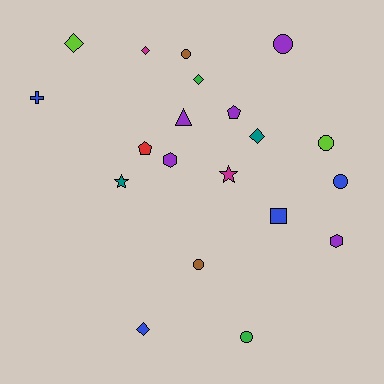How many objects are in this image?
There are 20 objects.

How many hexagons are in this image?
There are 2 hexagons.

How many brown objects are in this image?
There are 2 brown objects.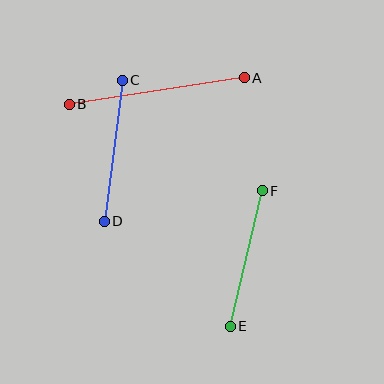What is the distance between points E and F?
The distance is approximately 139 pixels.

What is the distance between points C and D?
The distance is approximately 143 pixels.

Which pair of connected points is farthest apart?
Points A and B are farthest apart.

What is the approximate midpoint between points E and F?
The midpoint is at approximately (246, 258) pixels.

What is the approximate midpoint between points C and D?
The midpoint is at approximately (113, 151) pixels.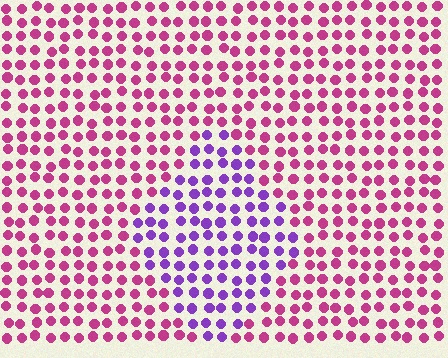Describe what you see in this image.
The image is filled with small magenta elements in a uniform arrangement. A diamond-shaped region is visible where the elements are tinted to a slightly different hue, forming a subtle color boundary.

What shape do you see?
I see a diamond.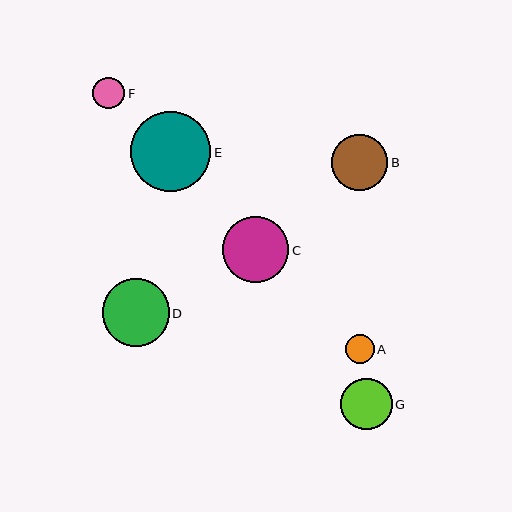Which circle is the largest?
Circle E is the largest with a size of approximately 80 pixels.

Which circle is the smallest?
Circle A is the smallest with a size of approximately 29 pixels.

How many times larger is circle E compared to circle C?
Circle E is approximately 1.2 times the size of circle C.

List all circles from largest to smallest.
From largest to smallest: E, D, C, B, G, F, A.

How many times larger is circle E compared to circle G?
Circle E is approximately 1.6 times the size of circle G.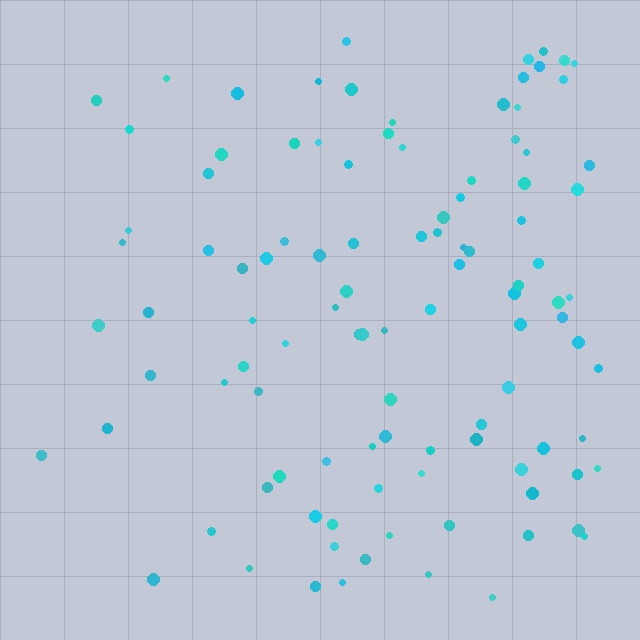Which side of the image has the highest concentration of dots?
The right.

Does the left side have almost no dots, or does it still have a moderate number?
Still a moderate number, just noticeably fewer than the right.